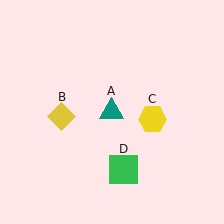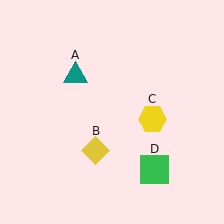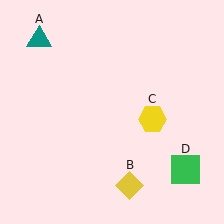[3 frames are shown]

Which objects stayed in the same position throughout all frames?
Yellow hexagon (object C) remained stationary.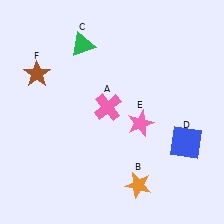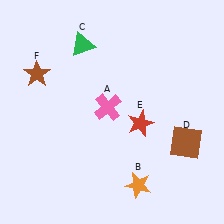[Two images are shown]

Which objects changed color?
D changed from blue to brown. E changed from pink to red.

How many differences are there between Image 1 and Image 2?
There are 2 differences between the two images.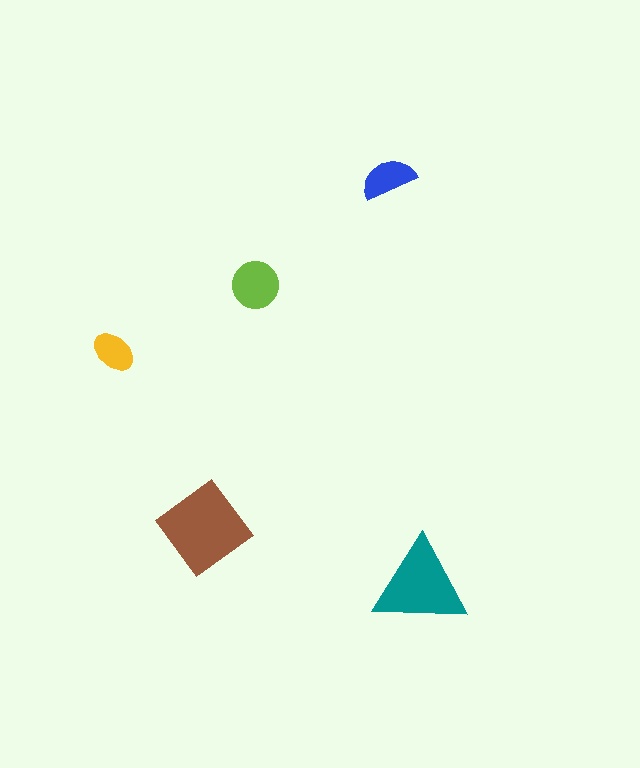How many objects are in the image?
There are 5 objects in the image.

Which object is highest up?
The blue semicircle is topmost.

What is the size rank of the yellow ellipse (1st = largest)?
5th.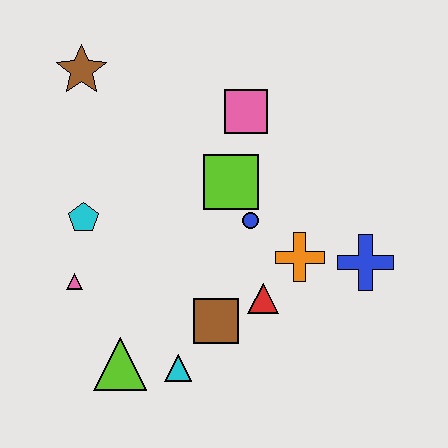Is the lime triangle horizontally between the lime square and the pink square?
No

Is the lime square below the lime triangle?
No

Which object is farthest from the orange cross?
The brown star is farthest from the orange cross.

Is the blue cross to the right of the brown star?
Yes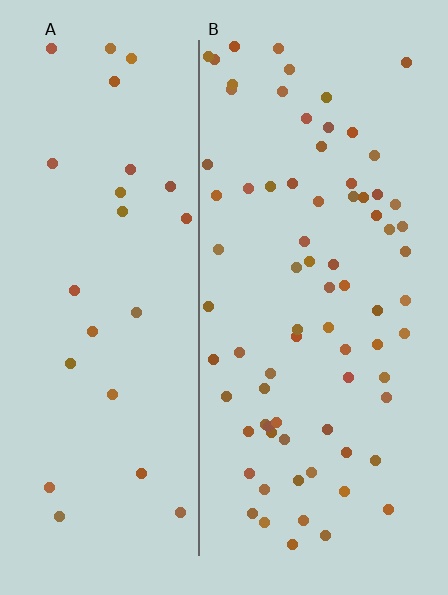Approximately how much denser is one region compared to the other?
Approximately 2.9× — region B over region A.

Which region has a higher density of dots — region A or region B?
B (the right).